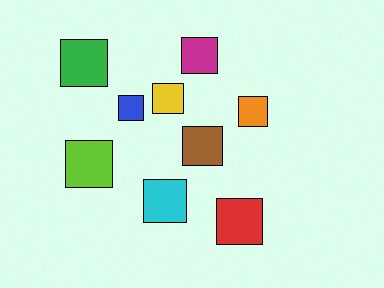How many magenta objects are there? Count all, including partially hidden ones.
There is 1 magenta object.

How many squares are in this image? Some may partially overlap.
There are 9 squares.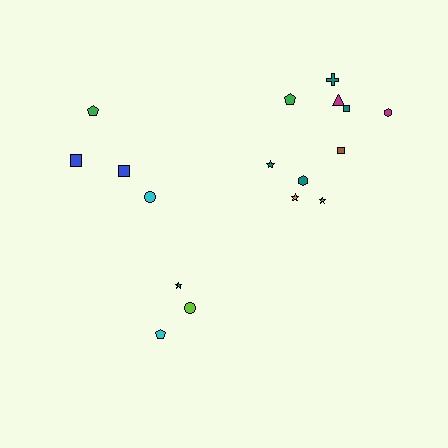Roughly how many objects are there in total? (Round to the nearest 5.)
Roughly 15 objects in total.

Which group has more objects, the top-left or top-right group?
The top-right group.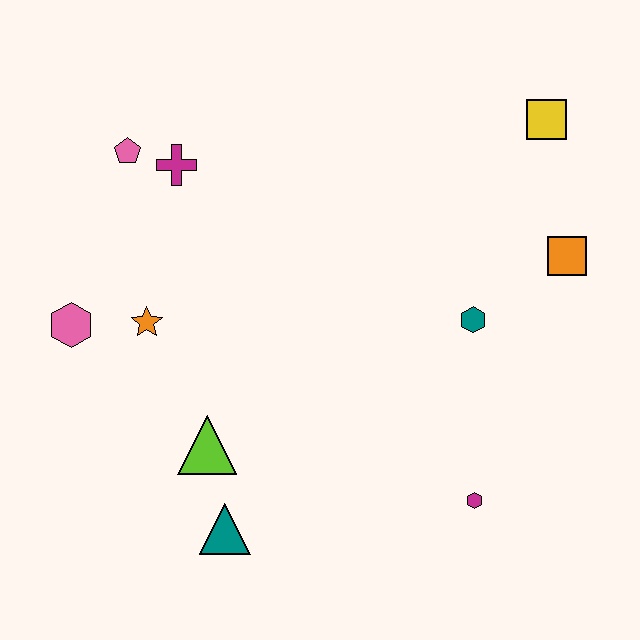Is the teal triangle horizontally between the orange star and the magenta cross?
No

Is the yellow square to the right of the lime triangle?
Yes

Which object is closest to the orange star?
The pink hexagon is closest to the orange star.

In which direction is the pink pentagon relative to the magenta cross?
The pink pentagon is to the left of the magenta cross.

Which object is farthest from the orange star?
The yellow square is farthest from the orange star.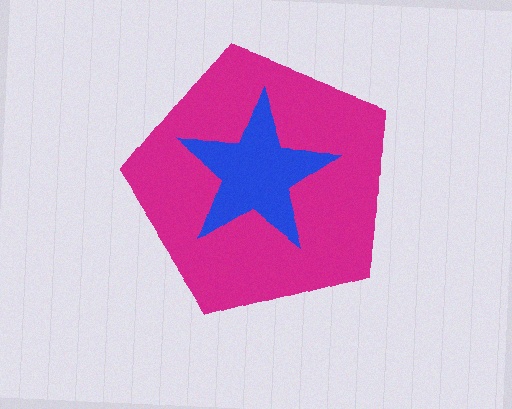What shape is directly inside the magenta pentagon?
The blue star.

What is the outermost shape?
The magenta pentagon.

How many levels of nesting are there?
2.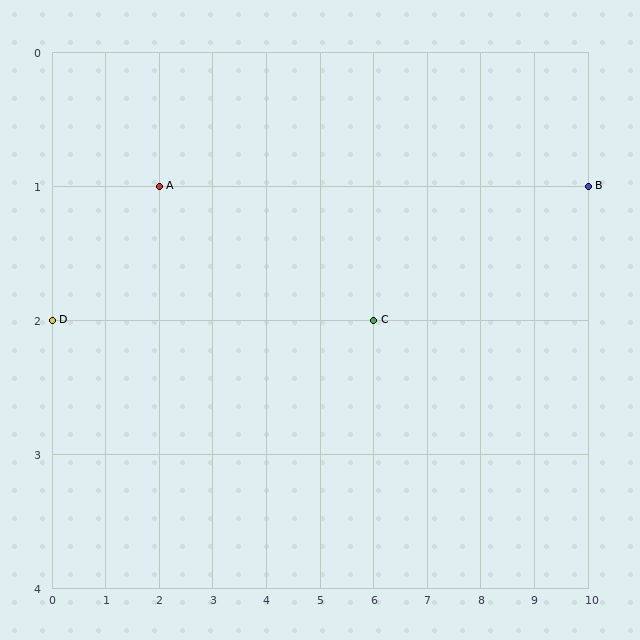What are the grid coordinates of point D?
Point D is at grid coordinates (0, 2).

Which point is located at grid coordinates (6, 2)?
Point C is at (6, 2).